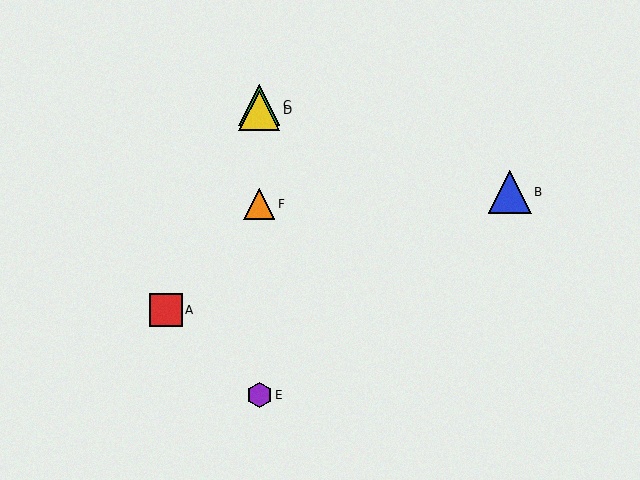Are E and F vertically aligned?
Yes, both are at x≈259.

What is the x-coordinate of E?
Object E is at x≈259.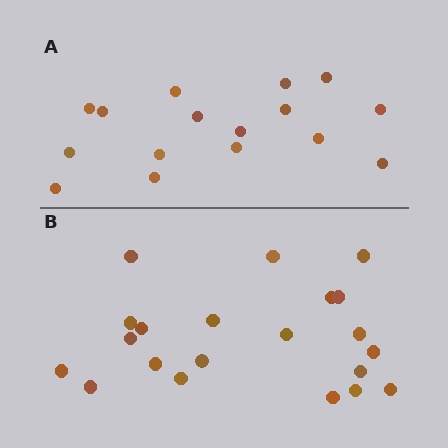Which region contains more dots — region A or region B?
Region B (the bottom region) has more dots.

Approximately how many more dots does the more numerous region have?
Region B has about 5 more dots than region A.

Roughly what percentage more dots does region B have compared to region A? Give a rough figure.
About 30% more.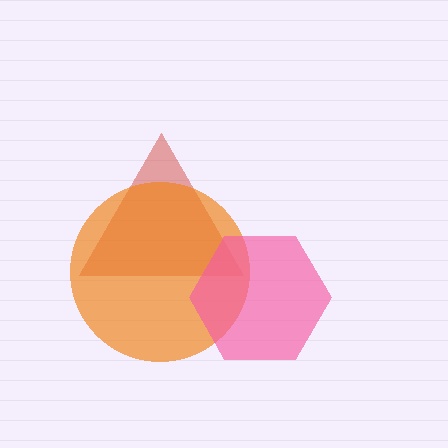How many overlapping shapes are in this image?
There are 3 overlapping shapes in the image.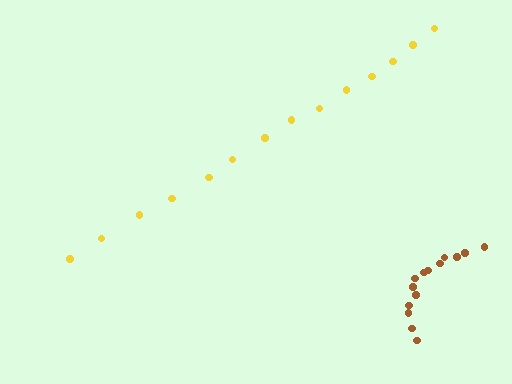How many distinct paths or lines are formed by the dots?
There are 2 distinct paths.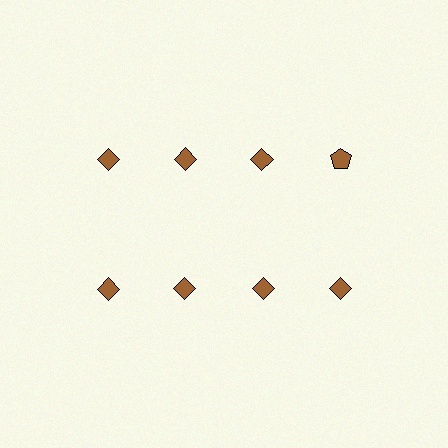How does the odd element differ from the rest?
It has a different shape: pentagon instead of diamond.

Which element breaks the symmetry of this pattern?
The brown pentagon in the top row, second from right column breaks the symmetry. All other shapes are brown diamonds.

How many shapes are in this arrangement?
There are 8 shapes arranged in a grid pattern.